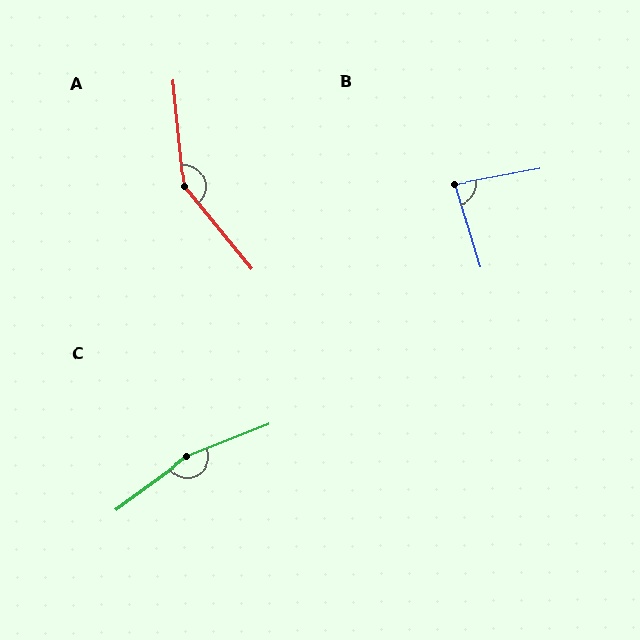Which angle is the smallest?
B, at approximately 83 degrees.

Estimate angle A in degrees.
Approximately 146 degrees.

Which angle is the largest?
C, at approximately 165 degrees.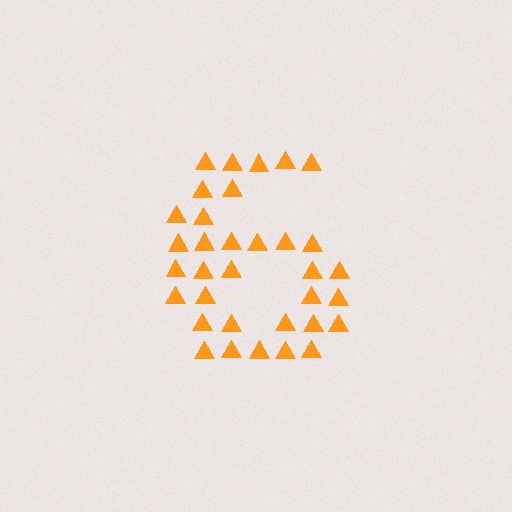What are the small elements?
The small elements are triangles.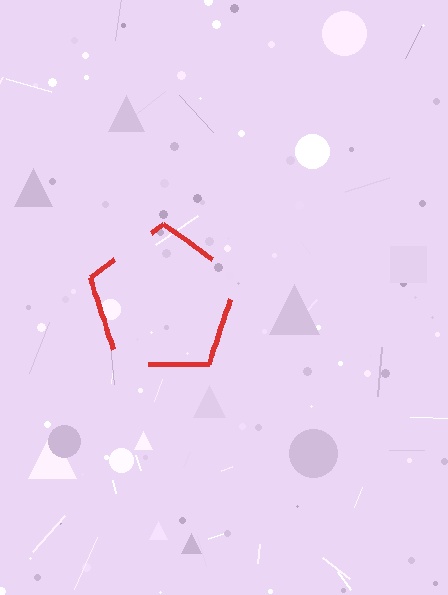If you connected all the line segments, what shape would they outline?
They would outline a pentagon.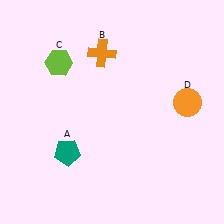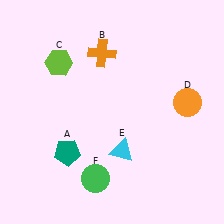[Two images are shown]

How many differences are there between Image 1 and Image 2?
There are 2 differences between the two images.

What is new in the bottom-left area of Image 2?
A green circle (F) was added in the bottom-left area of Image 2.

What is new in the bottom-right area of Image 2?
A cyan triangle (E) was added in the bottom-right area of Image 2.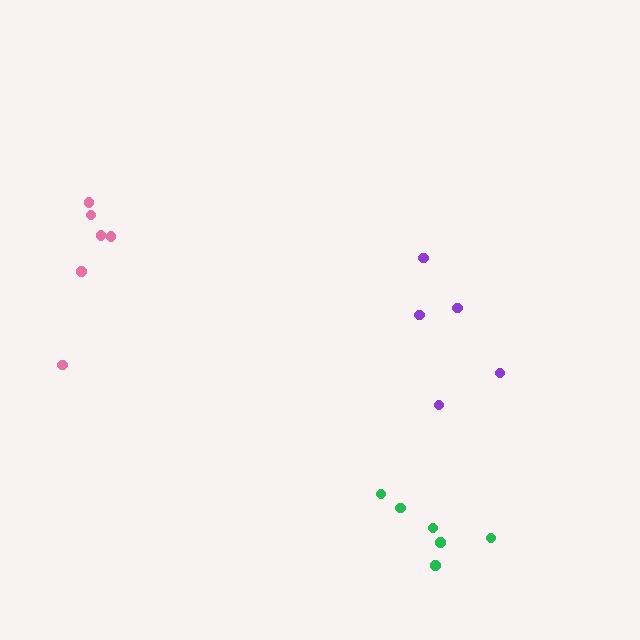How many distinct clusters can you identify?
There are 3 distinct clusters.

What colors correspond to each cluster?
The clusters are colored: pink, purple, green.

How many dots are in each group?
Group 1: 6 dots, Group 2: 5 dots, Group 3: 6 dots (17 total).